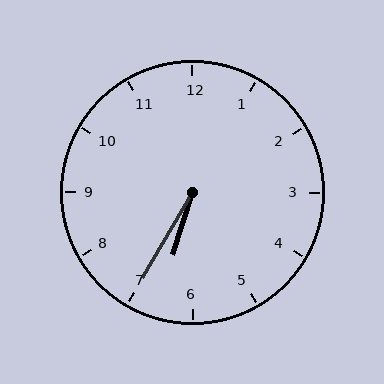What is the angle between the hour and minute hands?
Approximately 12 degrees.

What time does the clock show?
6:35.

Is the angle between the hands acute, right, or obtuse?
It is acute.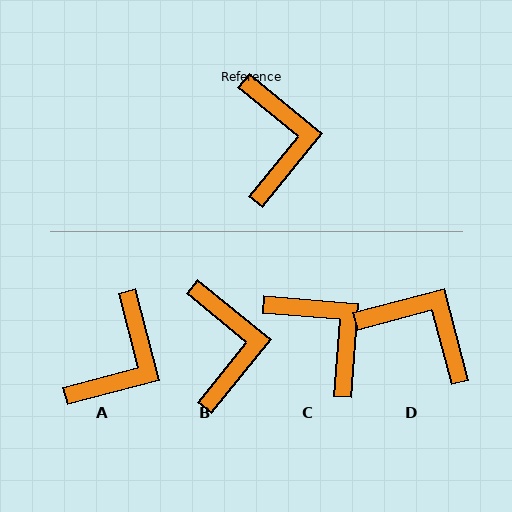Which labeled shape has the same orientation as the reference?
B.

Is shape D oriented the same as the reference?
No, it is off by about 54 degrees.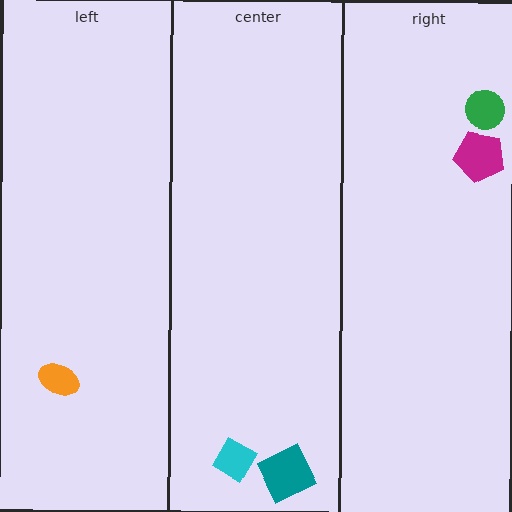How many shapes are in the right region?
2.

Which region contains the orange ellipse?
The left region.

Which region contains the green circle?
The right region.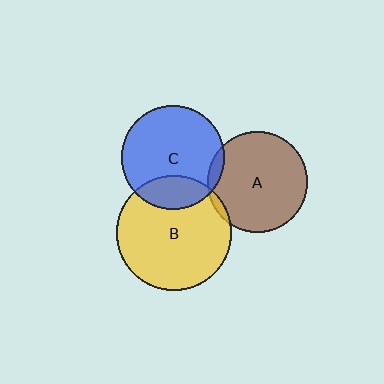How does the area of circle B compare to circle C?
Approximately 1.2 times.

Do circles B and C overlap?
Yes.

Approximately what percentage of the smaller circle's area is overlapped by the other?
Approximately 20%.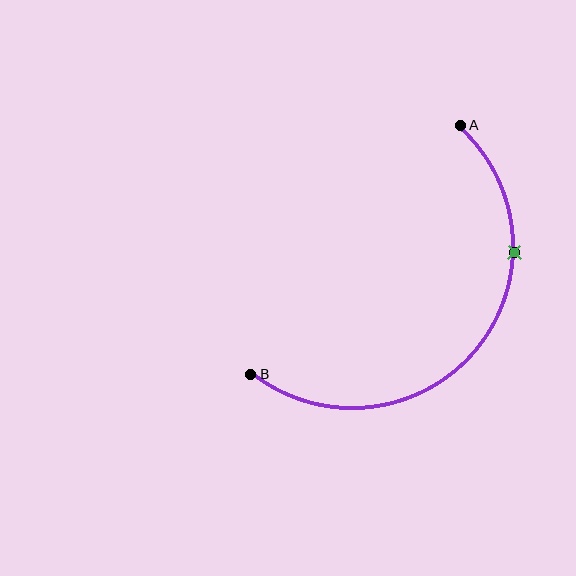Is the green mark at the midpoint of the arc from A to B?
No. The green mark lies on the arc but is closer to endpoint A. The arc midpoint would be at the point on the curve equidistant along the arc from both A and B.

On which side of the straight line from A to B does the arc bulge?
The arc bulges below and to the right of the straight line connecting A and B.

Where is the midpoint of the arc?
The arc midpoint is the point on the curve farthest from the straight line joining A and B. It sits below and to the right of that line.